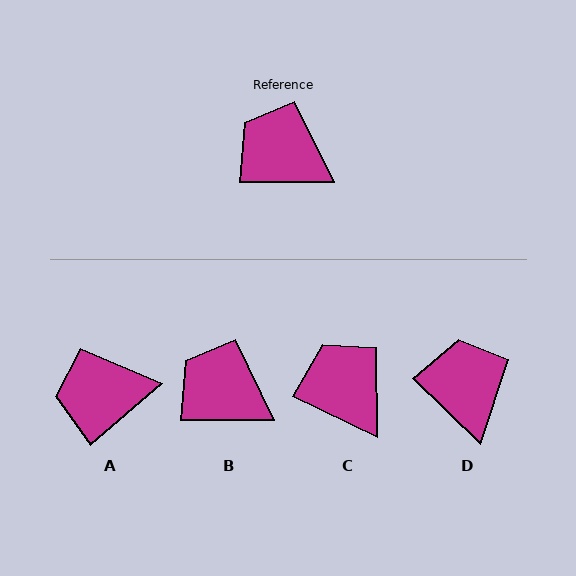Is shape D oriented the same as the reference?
No, it is off by about 44 degrees.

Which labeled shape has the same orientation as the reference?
B.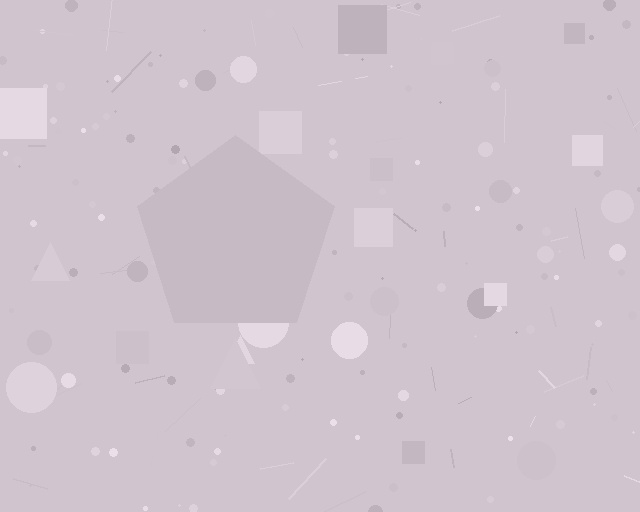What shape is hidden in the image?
A pentagon is hidden in the image.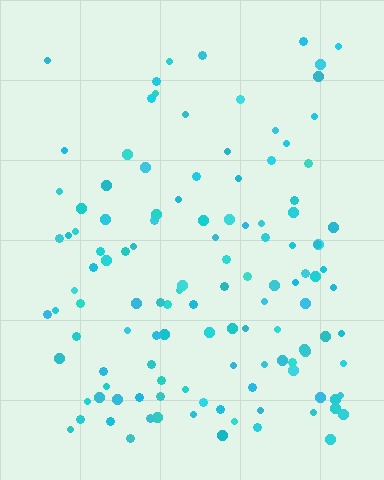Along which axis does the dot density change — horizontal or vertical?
Vertical.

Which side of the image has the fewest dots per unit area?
The top.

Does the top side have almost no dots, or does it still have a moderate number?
Still a moderate number, just noticeably fewer than the bottom.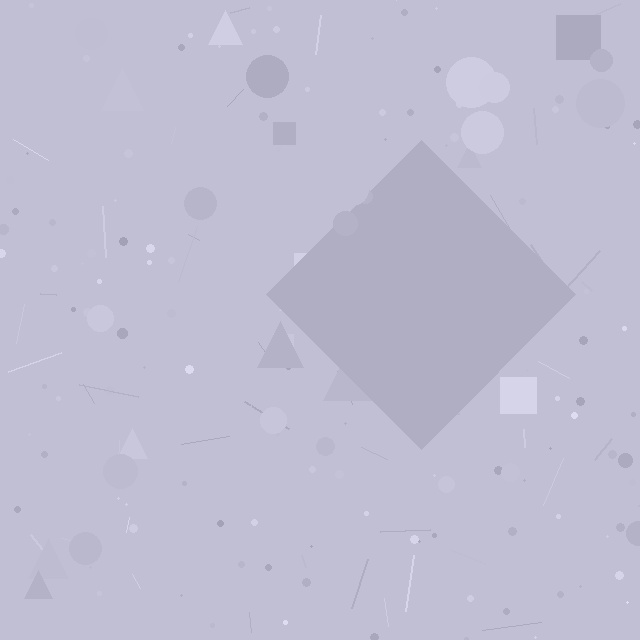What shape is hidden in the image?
A diamond is hidden in the image.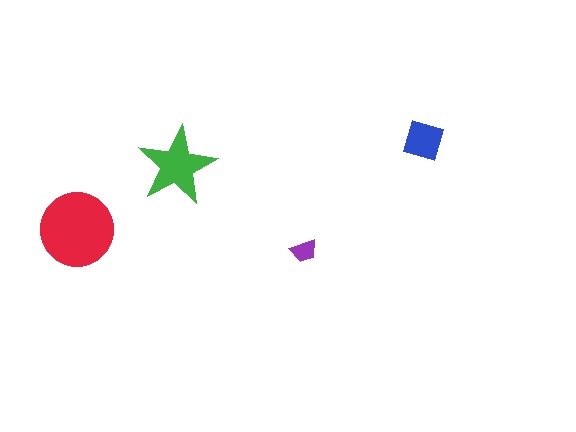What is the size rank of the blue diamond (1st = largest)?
3rd.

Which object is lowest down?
The purple trapezoid is bottommost.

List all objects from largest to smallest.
The red circle, the green star, the blue diamond, the purple trapezoid.